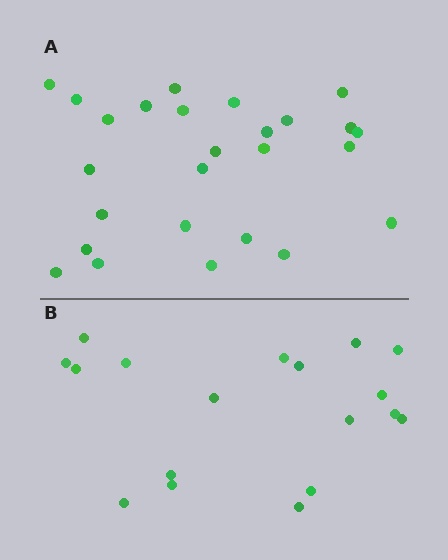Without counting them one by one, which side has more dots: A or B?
Region A (the top region) has more dots.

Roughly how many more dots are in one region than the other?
Region A has roughly 8 or so more dots than region B.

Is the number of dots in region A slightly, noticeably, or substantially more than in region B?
Region A has noticeably more, but not dramatically so. The ratio is roughly 1.4 to 1.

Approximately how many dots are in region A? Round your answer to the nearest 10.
About 30 dots. (The exact count is 26, which rounds to 30.)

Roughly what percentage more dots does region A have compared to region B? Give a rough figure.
About 45% more.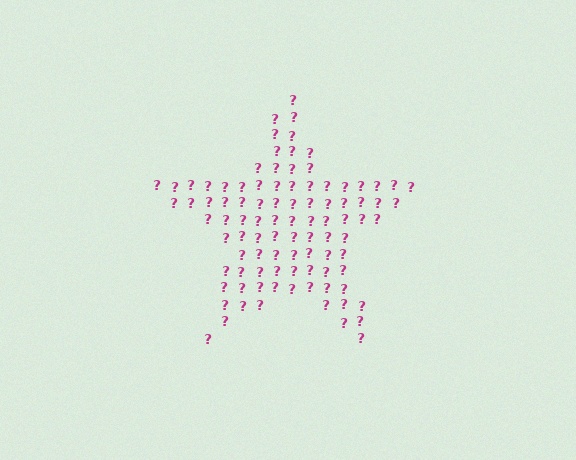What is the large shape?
The large shape is a star.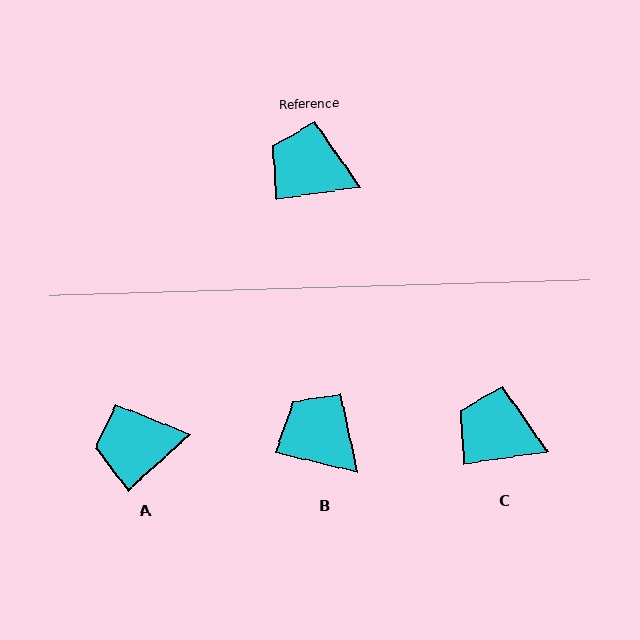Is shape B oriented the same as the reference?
No, it is off by about 22 degrees.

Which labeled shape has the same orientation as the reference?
C.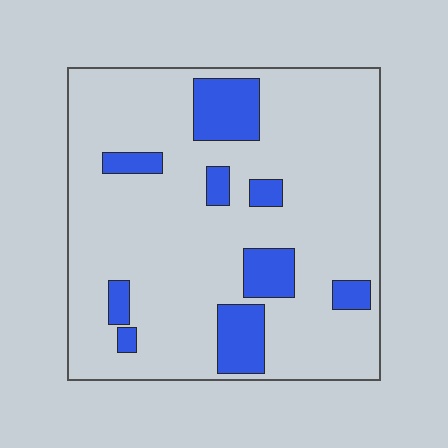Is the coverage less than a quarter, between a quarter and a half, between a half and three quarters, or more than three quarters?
Less than a quarter.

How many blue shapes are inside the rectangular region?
9.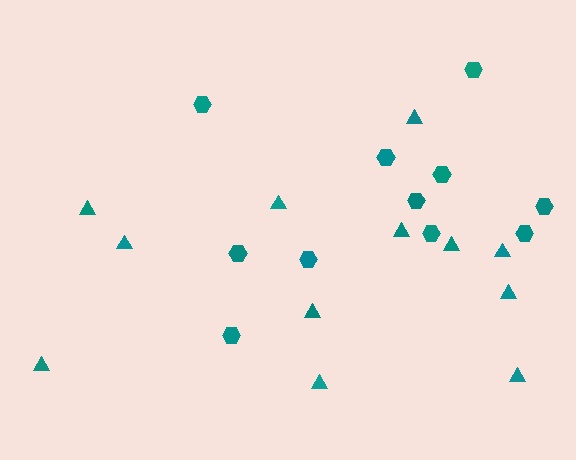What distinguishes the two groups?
There are 2 groups: one group of triangles (12) and one group of hexagons (11).